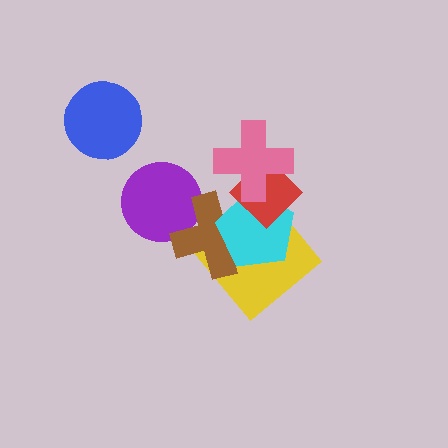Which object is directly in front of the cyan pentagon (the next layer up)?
The red diamond is directly in front of the cyan pentagon.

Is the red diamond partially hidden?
Yes, it is partially covered by another shape.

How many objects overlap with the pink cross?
2 objects overlap with the pink cross.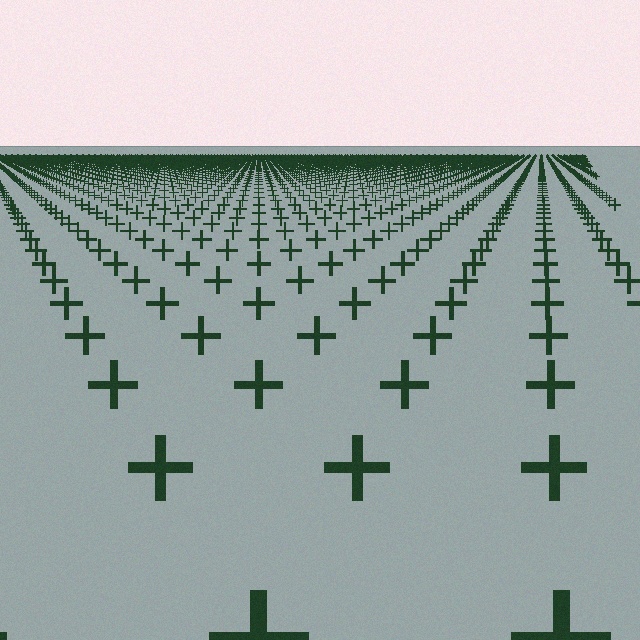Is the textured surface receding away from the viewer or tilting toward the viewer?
The surface is receding away from the viewer. Texture elements get smaller and denser toward the top.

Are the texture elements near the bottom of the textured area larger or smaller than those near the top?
Larger. Near the bottom, elements are closer to the viewer and appear at a bigger on-screen size.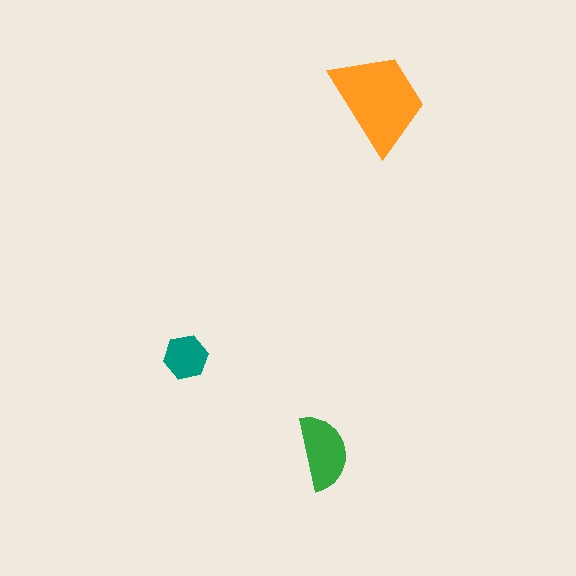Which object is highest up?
The orange trapezoid is topmost.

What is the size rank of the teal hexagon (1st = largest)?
3rd.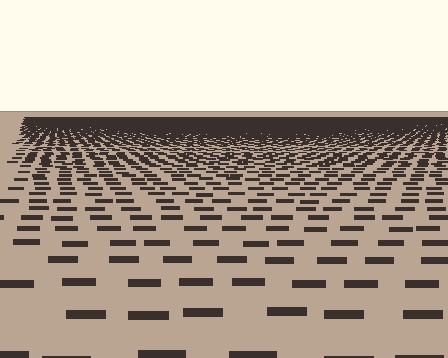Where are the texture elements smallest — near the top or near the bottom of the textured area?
Near the top.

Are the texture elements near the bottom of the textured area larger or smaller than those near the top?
Larger. Near the bottom, elements are closer to the viewer and appear at a bigger on-screen size.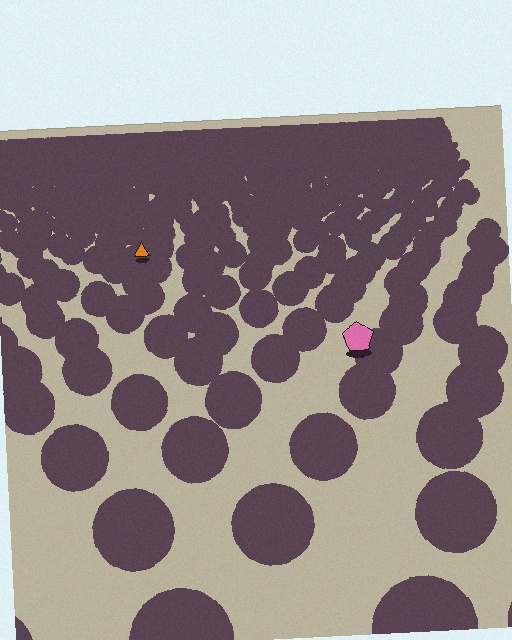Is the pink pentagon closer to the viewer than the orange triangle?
Yes. The pink pentagon is closer — you can tell from the texture gradient: the ground texture is coarser near it.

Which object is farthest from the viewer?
The orange triangle is farthest from the viewer. It appears smaller and the ground texture around it is denser.